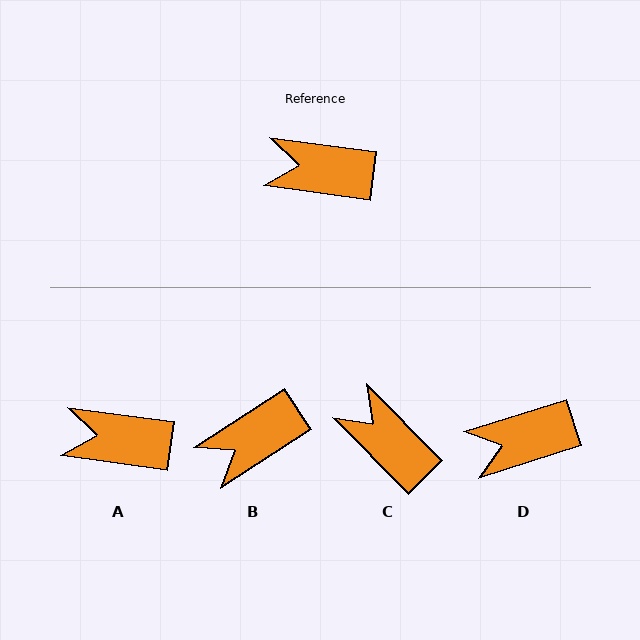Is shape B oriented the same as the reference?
No, it is off by about 41 degrees.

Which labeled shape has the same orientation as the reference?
A.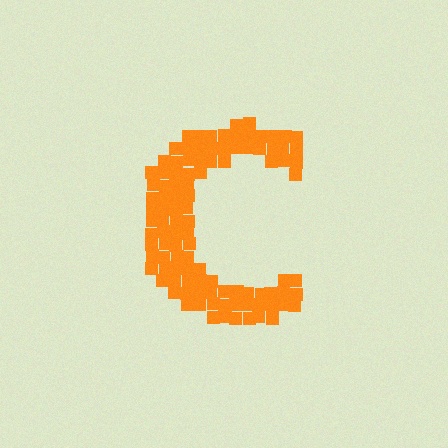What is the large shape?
The large shape is the letter C.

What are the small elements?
The small elements are squares.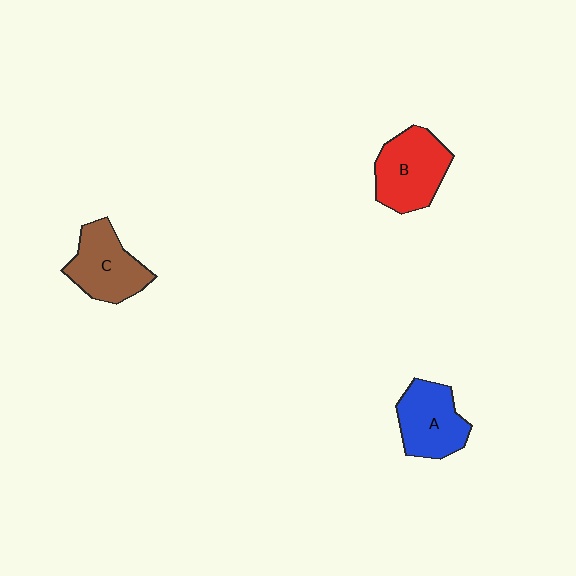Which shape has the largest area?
Shape B (red).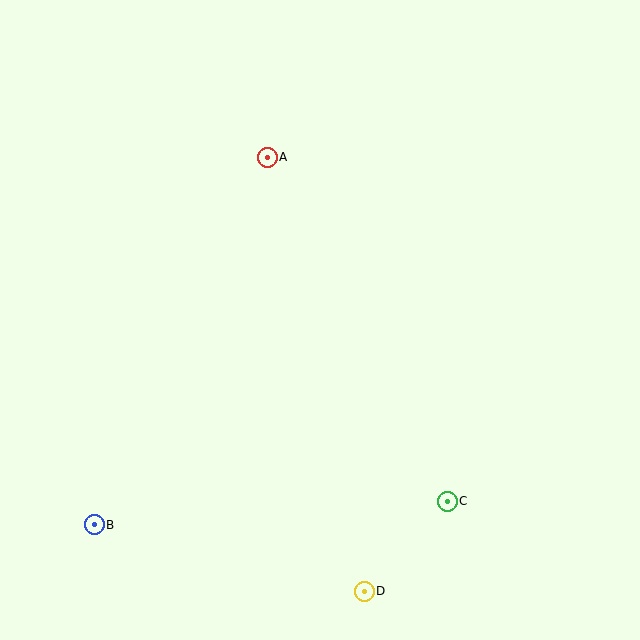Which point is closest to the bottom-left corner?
Point B is closest to the bottom-left corner.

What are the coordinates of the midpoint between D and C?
The midpoint between D and C is at (406, 546).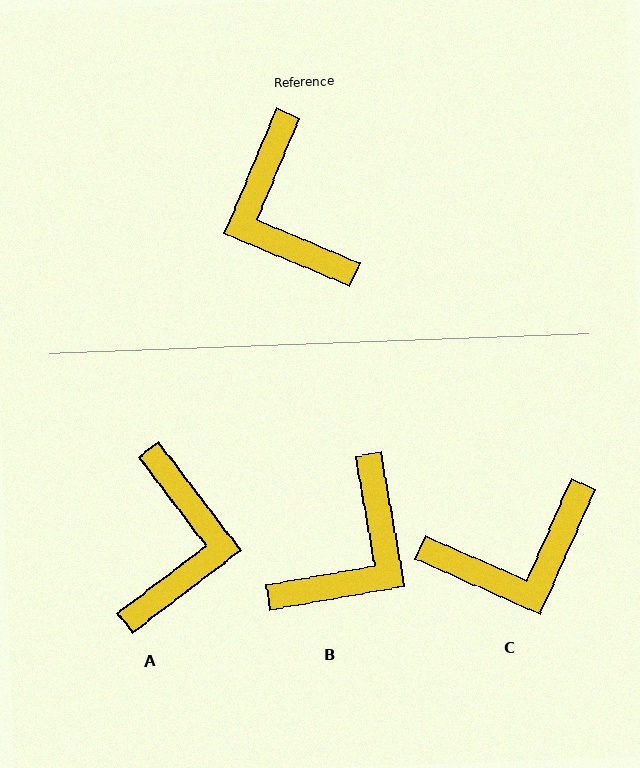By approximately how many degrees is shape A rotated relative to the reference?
Approximately 150 degrees counter-clockwise.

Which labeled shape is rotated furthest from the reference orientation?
A, about 150 degrees away.